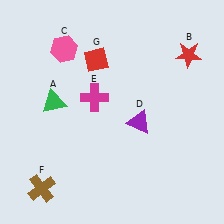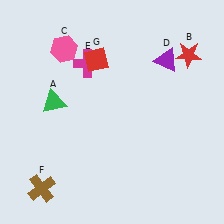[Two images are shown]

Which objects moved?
The objects that moved are: the purple triangle (D), the magenta cross (E).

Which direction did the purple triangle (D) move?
The purple triangle (D) moved up.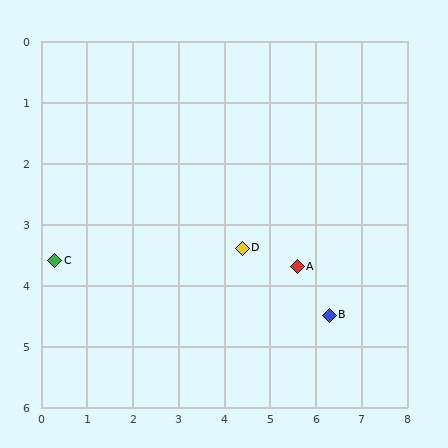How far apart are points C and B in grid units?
Points C and B are about 6.1 grid units apart.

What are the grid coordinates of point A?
Point A is at approximately (5.6, 3.7).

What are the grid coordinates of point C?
Point C is at approximately (0.3, 3.6).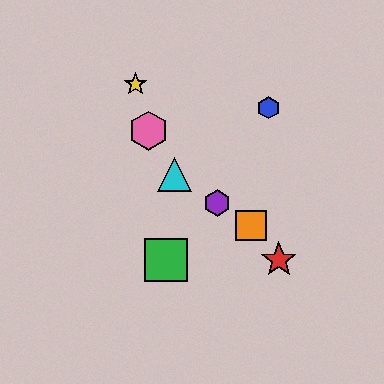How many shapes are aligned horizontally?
2 shapes (the red star, the green square) are aligned horizontally.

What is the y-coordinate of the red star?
The red star is at y≈260.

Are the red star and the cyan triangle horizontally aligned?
No, the red star is at y≈260 and the cyan triangle is at y≈175.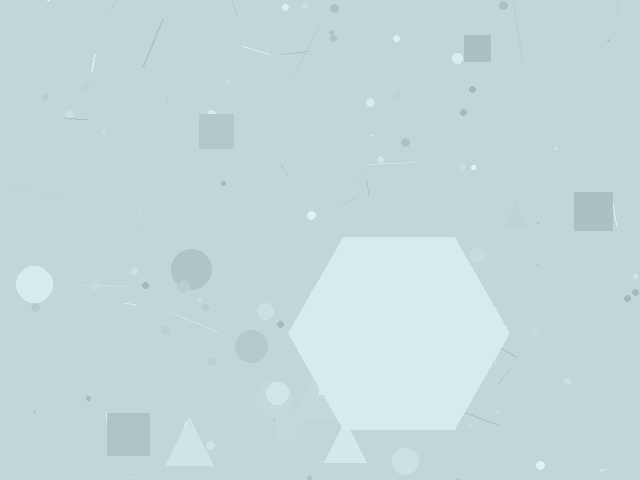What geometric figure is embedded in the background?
A hexagon is embedded in the background.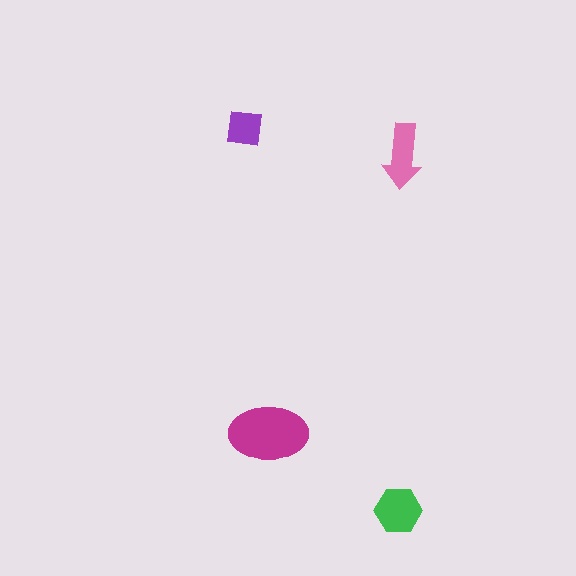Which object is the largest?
The magenta ellipse.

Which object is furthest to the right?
The pink arrow is rightmost.